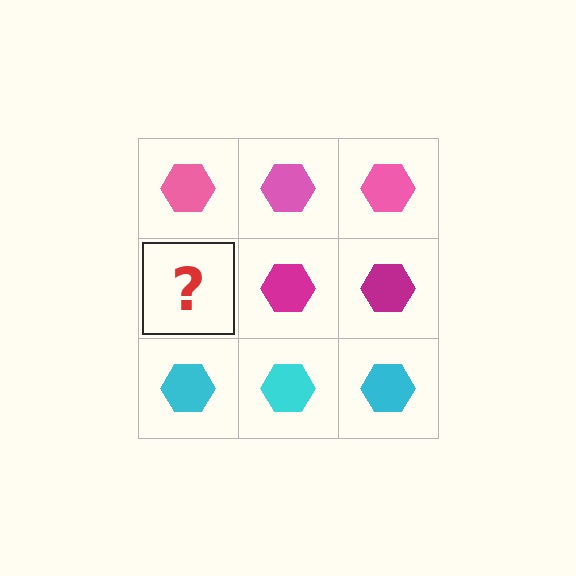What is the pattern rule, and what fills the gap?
The rule is that each row has a consistent color. The gap should be filled with a magenta hexagon.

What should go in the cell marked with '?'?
The missing cell should contain a magenta hexagon.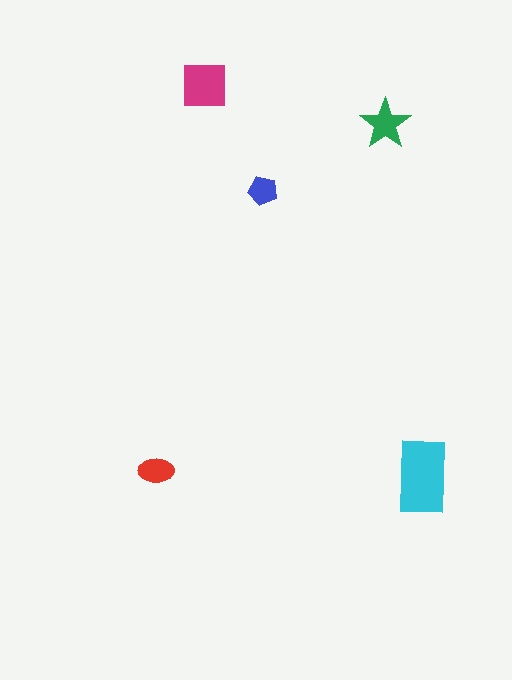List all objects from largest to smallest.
The cyan rectangle, the magenta square, the green star, the red ellipse, the blue pentagon.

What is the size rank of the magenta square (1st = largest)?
2nd.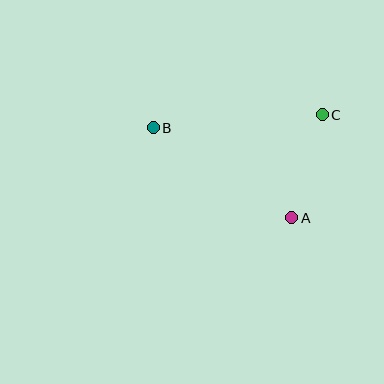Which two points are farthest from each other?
Points B and C are farthest from each other.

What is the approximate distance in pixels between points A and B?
The distance between A and B is approximately 165 pixels.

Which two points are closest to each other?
Points A and C are closest to each other.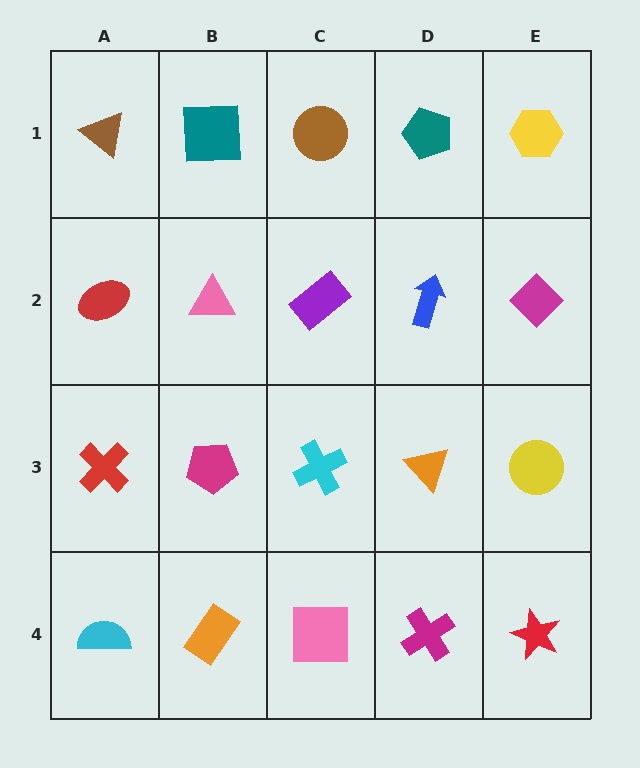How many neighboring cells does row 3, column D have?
4.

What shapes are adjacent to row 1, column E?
A magenta diamond (row 2, column E), a teal pentagon (row 1, column D).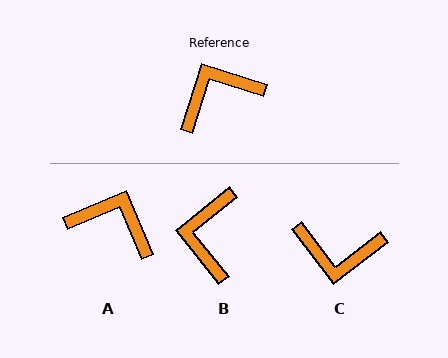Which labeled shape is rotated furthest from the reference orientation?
C, about 145 degrees away.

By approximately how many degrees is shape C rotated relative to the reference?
Approximately 145 degrees counter-clockwise.